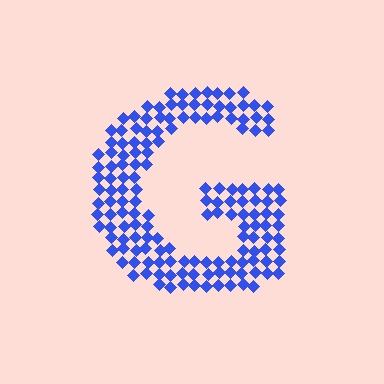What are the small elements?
The small elements are diamonds.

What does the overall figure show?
The overall figure shows the letter G.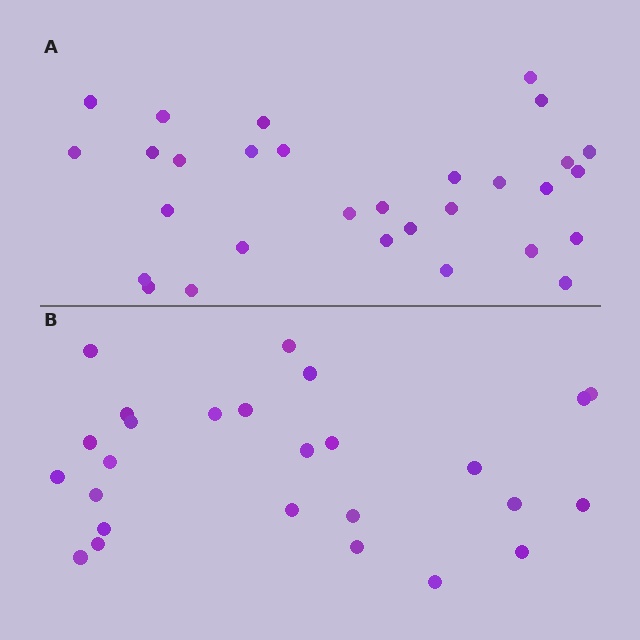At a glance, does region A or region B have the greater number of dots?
Region A (the top region) has more dots.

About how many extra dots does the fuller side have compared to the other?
Region A has about 4 more dots than region B.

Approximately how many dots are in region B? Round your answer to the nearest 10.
About 30 dots. (The exact count is 26, which rounds to 30.)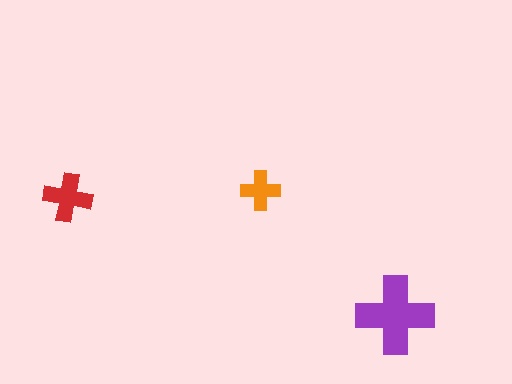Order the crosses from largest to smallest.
the purple one, the red one, the orange one.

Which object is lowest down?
The purple cross is bottommost.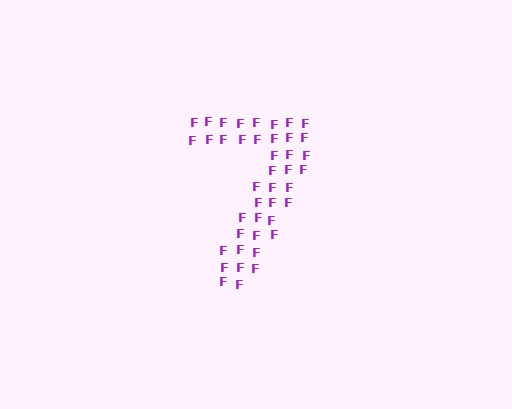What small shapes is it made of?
It is made of small letter F's.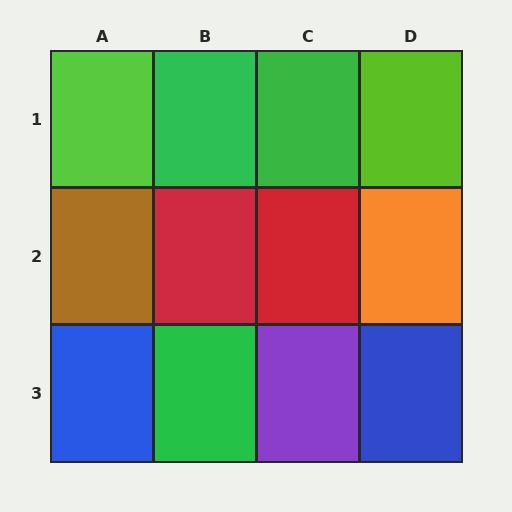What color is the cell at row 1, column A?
Lime.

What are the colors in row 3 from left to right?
Blue, green, purple, blue.